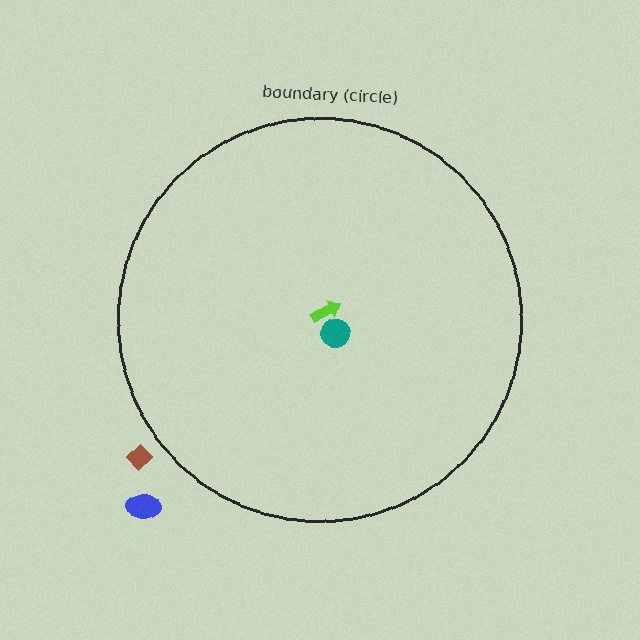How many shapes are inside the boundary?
2 inside, 2 outside.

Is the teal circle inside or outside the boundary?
Inside.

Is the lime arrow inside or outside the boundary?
Inside.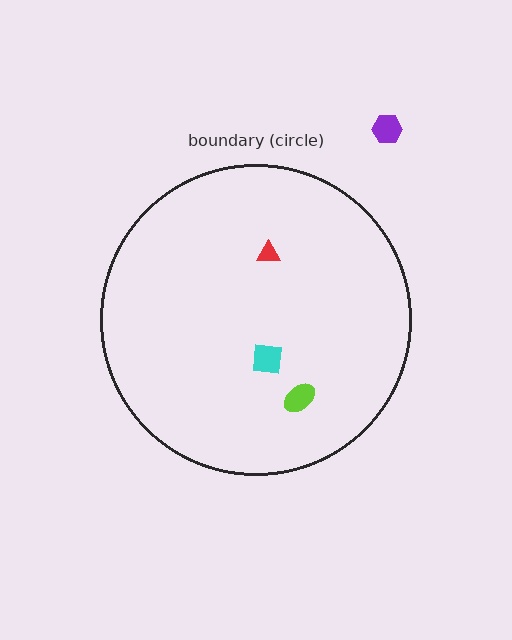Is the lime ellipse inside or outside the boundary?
Inside.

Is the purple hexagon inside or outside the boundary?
Outside.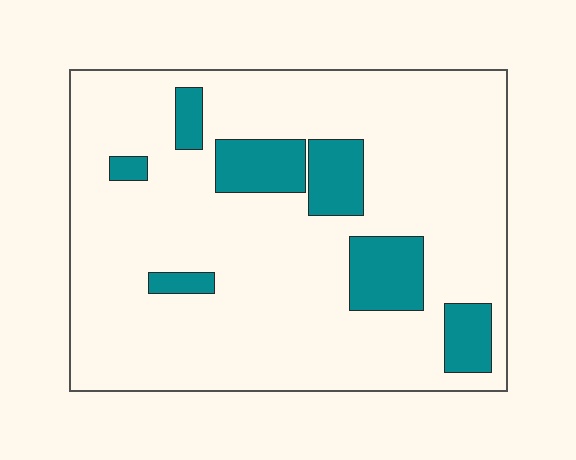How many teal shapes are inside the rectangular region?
7.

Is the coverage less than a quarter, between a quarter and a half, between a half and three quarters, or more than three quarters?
Less than a quarter.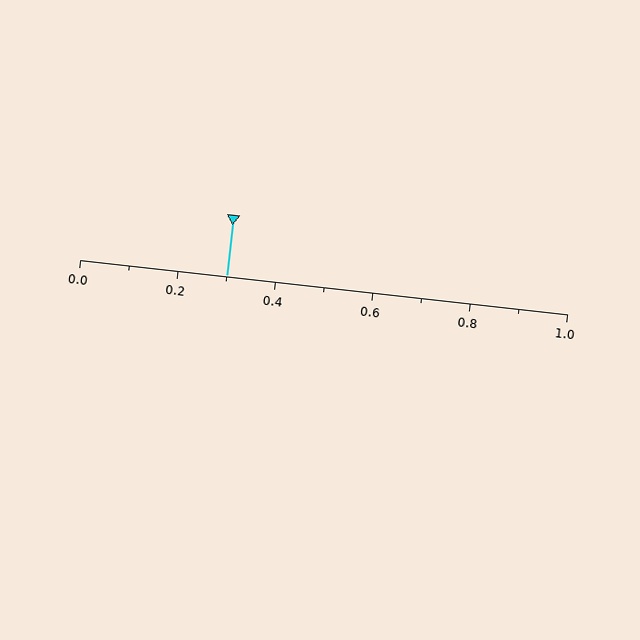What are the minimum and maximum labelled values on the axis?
The axis runs from 0.0 to 1.0.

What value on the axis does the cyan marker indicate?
The marker indicates approximately 0.3.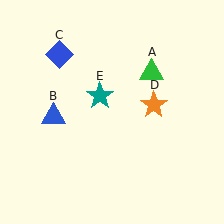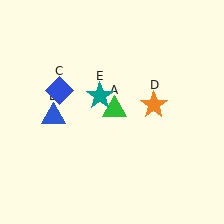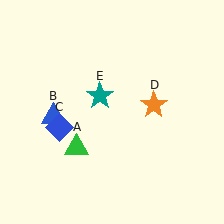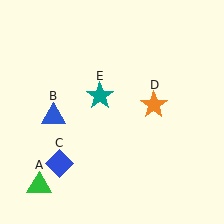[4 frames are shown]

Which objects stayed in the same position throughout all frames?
Blue triangle (object B) and orange star (object D) and teal star (object E) remained stationary.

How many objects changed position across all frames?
2 objects changed position: green triangle (object A), blue diamond (object C).